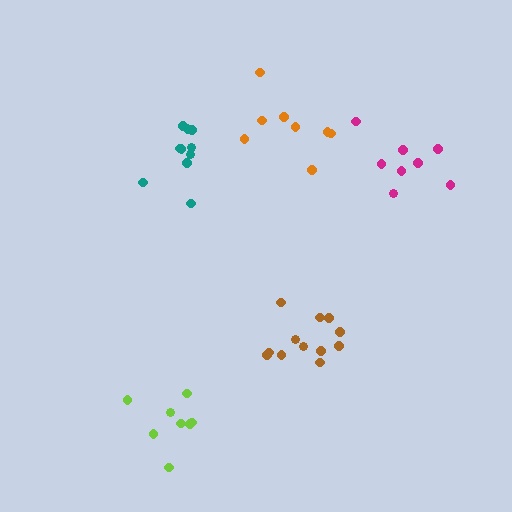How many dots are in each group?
Group 1: 10 dots, Group 2: 12 dots, Group 3: 8 dots, Group 4: 8 dots, Group 5: 8 dots (46 total).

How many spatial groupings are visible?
There are 5 spatial groupings.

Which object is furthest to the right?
The magenta cluster is rightmost.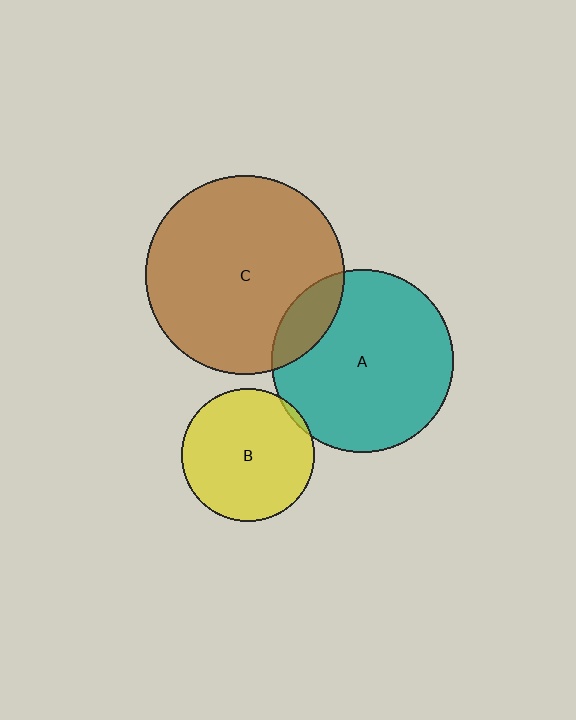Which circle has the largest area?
Circle C (brown).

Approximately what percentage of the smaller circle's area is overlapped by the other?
Approximately 5%.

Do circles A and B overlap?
Yes.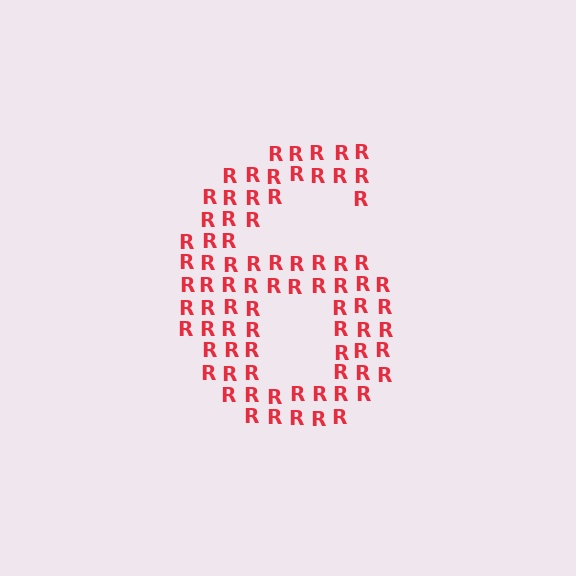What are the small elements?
The small elements are letter R's.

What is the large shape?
The large shape is the digit 6.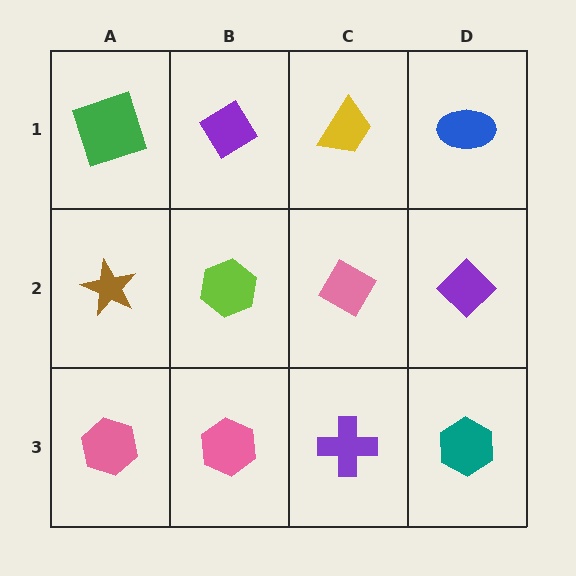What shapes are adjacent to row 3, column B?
A lime hexagon (row 2, column B), a pink hexagon (row 3, column A), a purple cross (row 3, column C).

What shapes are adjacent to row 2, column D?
A blue ellipse (row 1, column D), a teal hexagon (row 3, column D), a pink diamond (row 2, column C).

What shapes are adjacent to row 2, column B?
A purple diamond (row 1, column B), a pink hexagon (row 3, column B), a brown star (row 2, column A), a pink diamond (row 2, column C).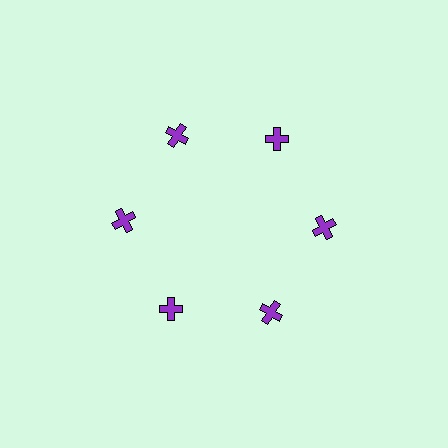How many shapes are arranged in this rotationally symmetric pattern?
There are 6 shapes, arranged in 6 groups of 1.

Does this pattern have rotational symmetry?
Yes, this pattern has 6-fold rotational symmetry. It looks the same after rotating 60 degrees around the center.